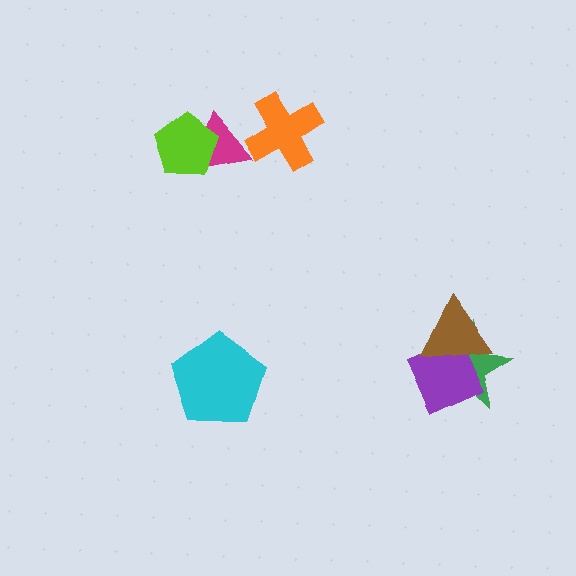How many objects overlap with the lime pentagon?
1 object overlaps with the lime pentagon.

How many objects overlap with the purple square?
2 objects overlap with the purple square.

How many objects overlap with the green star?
2 objects overlap with the green star.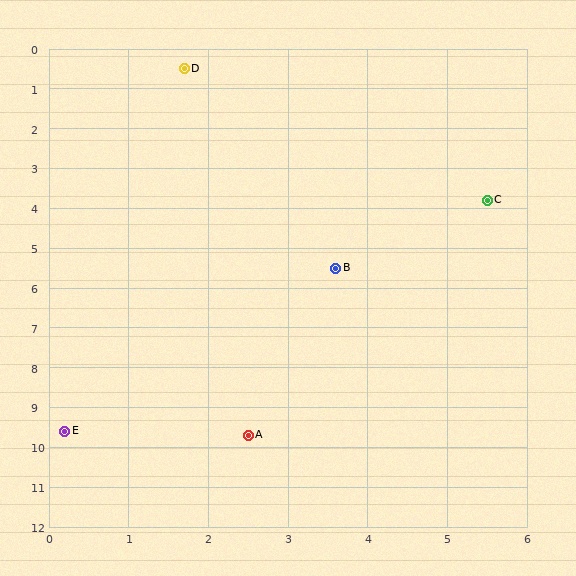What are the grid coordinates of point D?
Point D is at approximately (1.7, 0.5).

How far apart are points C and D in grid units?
Points C and D are about 5.0 grid units apart.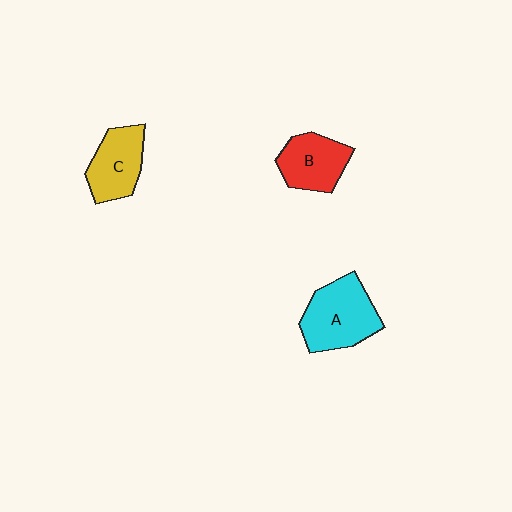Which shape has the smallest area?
Shape B (red).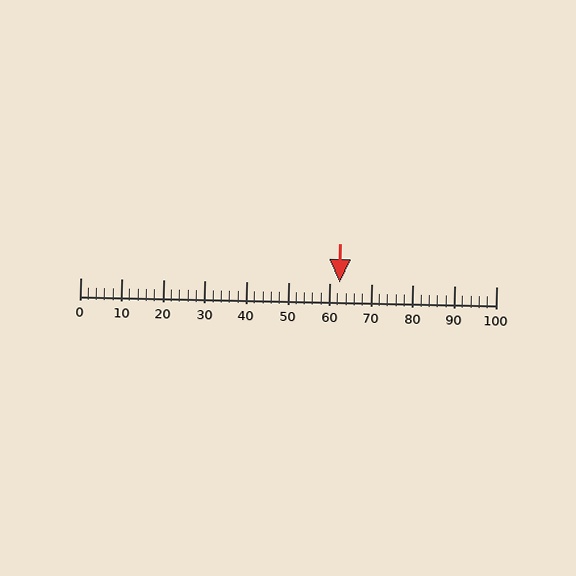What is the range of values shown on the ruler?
The ruler shows values from 0 to 100.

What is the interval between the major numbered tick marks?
The major tick marks are spaced 10 units apart.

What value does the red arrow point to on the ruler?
The red arrow points to approximately 62.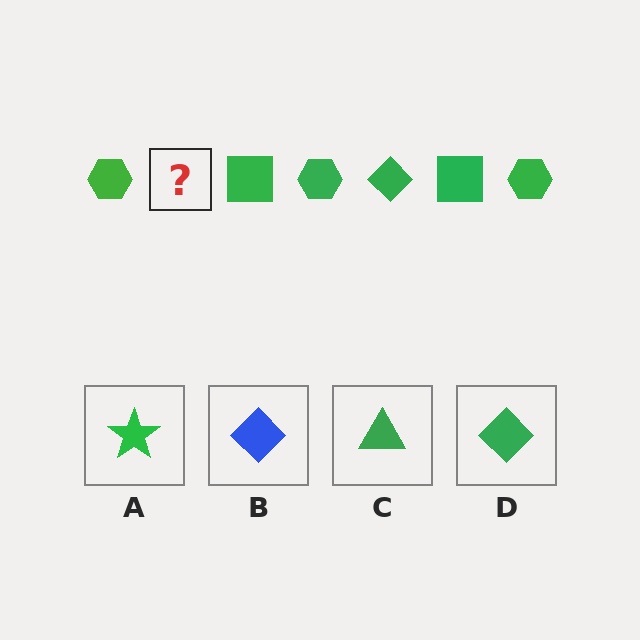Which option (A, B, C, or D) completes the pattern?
D.